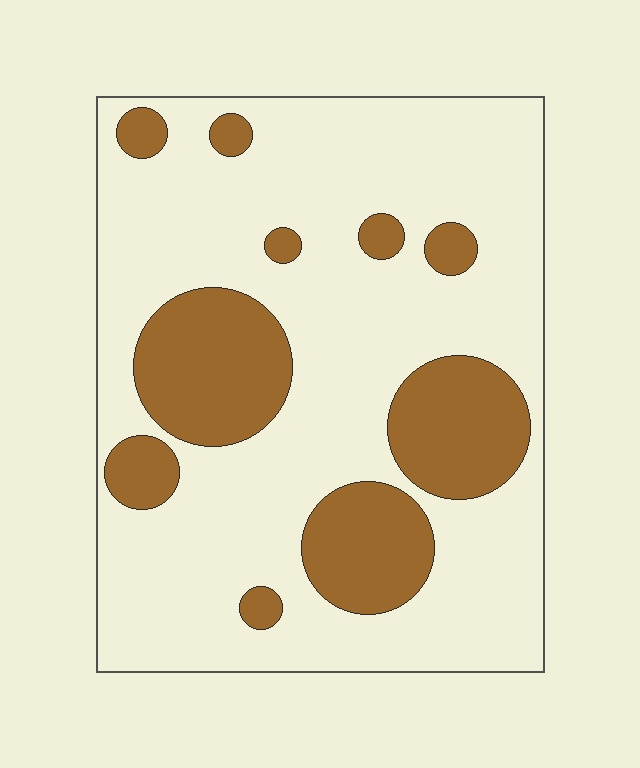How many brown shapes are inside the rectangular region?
10.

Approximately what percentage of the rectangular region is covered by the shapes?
Approximately 25%.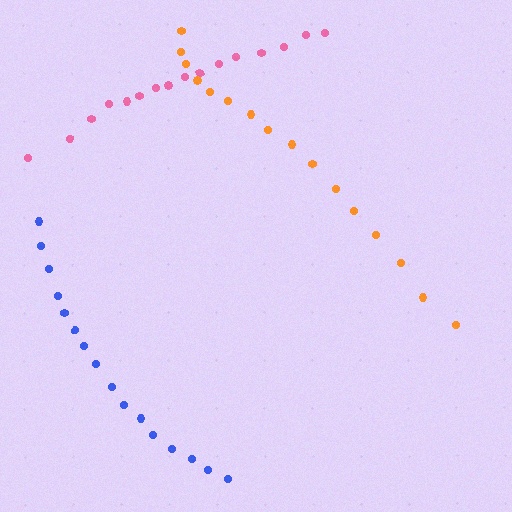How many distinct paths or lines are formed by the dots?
There are 3 distinct paths.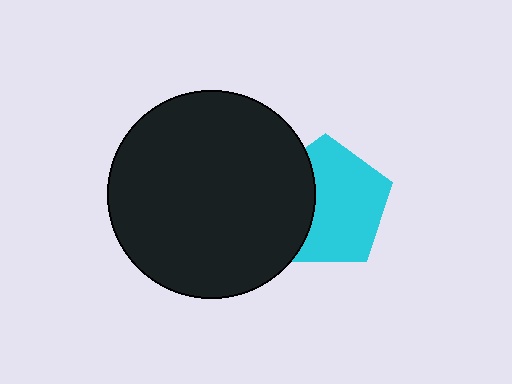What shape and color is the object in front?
The object in front is a black circle.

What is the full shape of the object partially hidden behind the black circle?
The partially hidden object is a cyan pentagon.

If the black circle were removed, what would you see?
You would see the complete cyan pentagon.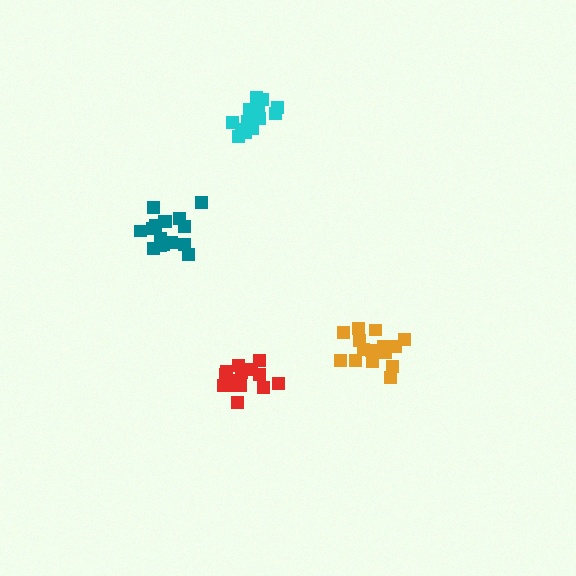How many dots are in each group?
Group 1: 16 dots, Group 2: 14 dots, Group 3: 14 dots, Group 4: 16 dots (60 total).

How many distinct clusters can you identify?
There are 4 distinct clusters.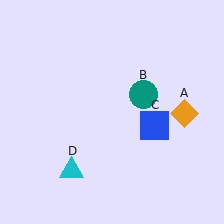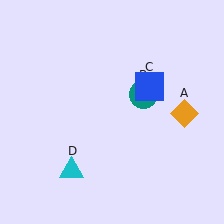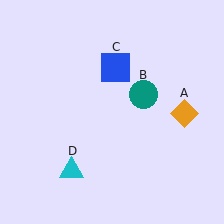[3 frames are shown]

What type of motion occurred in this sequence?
The blue square (object C) rotated counterclockwise around the center of the scene.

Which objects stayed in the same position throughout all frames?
Orange diamond (object A) and teal circle (object B) and cyan triangle (object D) remained stationary.